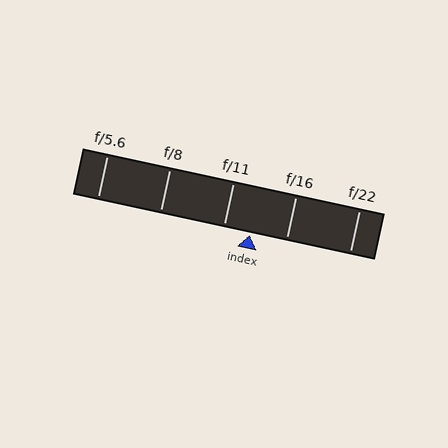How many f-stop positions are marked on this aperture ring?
There are 5 f-stop positions marked.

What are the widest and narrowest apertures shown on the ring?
The widest aperture shown is f/5.6 and the narrowest is f/22.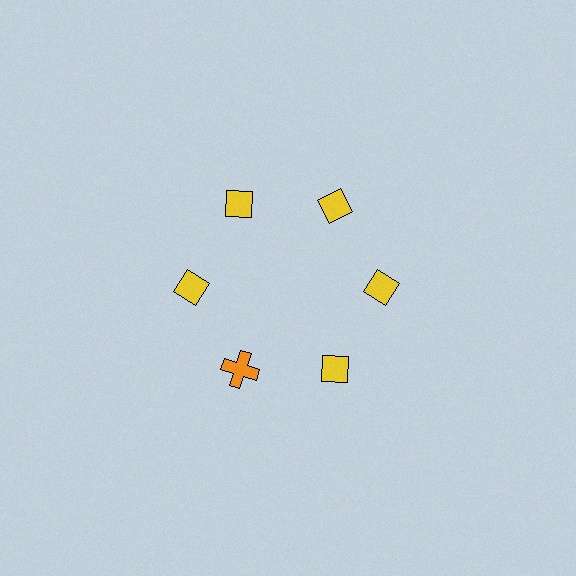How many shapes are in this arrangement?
There are 6 shapes arranged in a ring pattern.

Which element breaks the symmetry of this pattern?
The orange cross at roughly the 7 o'clock position breaks the symmetry. All other shapes are yellow diamonds.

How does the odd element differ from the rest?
It differs in both color (orange instead of yellow) and shape (cross instead of diamond).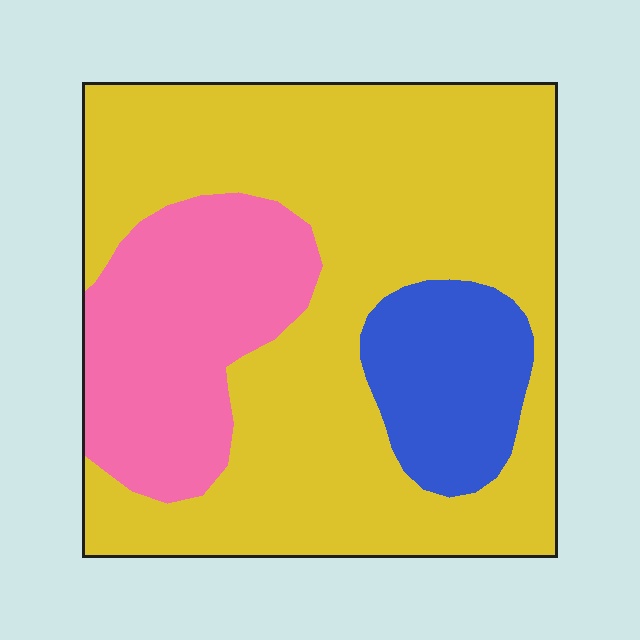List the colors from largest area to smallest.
From largest to smallest: yellow, pink, blue.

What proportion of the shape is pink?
Pink covers 22% of the shape.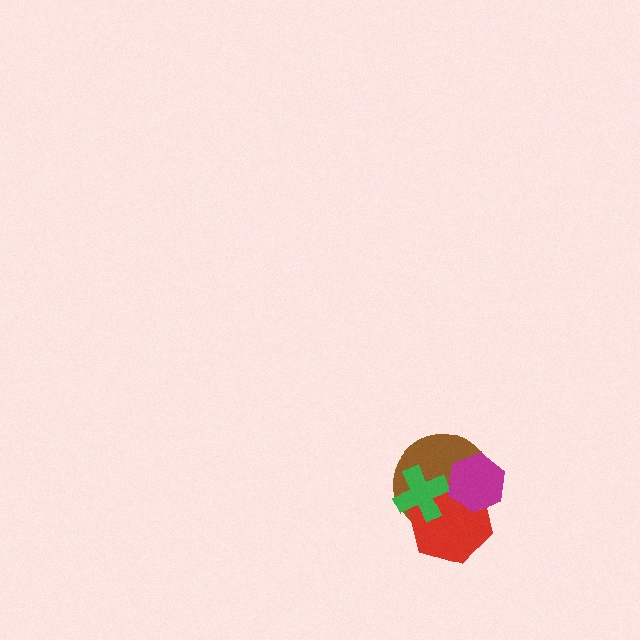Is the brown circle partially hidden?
Yes, it is partially covered by another shape.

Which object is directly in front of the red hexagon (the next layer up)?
The green cross is directly in front of the red hexagon.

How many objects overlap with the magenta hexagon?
2 objects overlap with the magenta hexagon.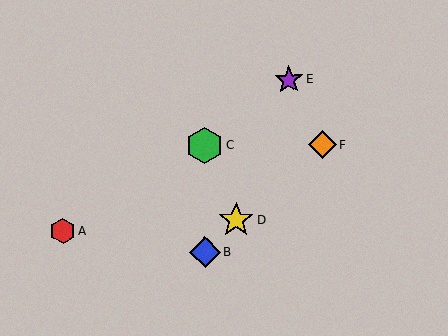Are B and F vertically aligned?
No, B is at x≈205 and F is at x≈322.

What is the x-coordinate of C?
Object C is at x≈204.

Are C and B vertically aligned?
Yes, both are at x≈204.